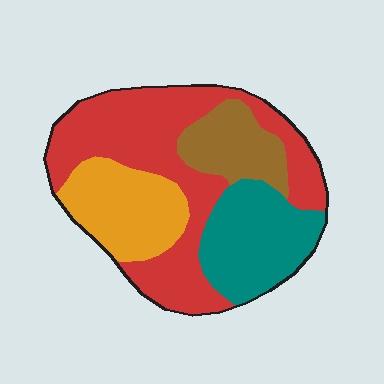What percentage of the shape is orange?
Orange covers 20% of the shape.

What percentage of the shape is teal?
Teal takes up between a sixth and a third of the shape.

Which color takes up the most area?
Red, at roughly 45%.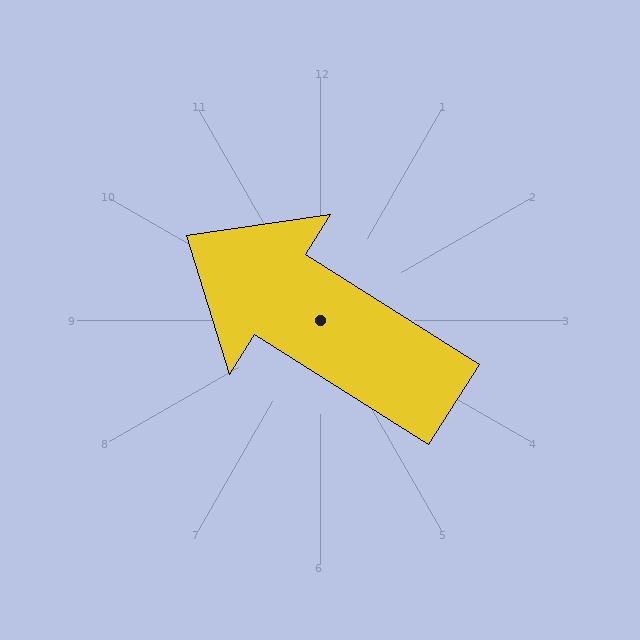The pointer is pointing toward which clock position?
Roughly 10 o'clock.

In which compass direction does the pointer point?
Northwest.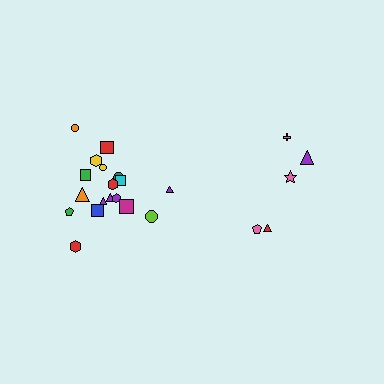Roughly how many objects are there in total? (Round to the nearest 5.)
Roughly 25 objects in total.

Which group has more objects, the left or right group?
The left group.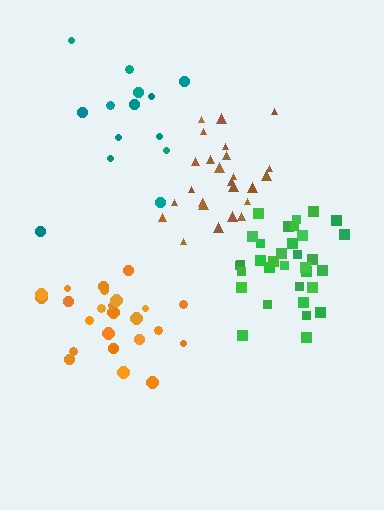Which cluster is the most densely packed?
Green.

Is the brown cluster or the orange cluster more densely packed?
Orange.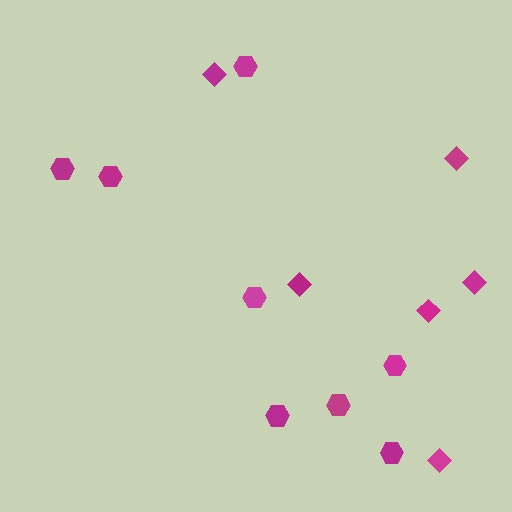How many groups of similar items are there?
There are 2 groups: one group of hexagons (8) and one group of diamonds (6).